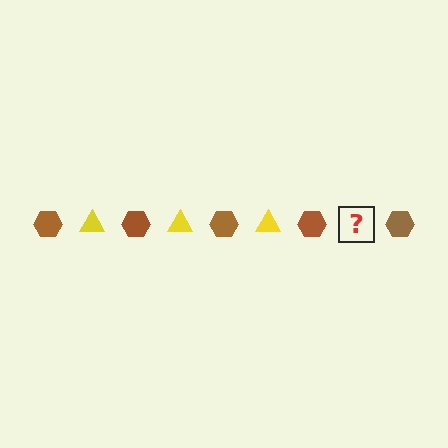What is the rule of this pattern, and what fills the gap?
The rule is that the pattern alternates between brown hexagon and yellow triangle. The gap should be filled with a yellow triangle.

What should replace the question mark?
The question mark should be replaced with a yellow triangle.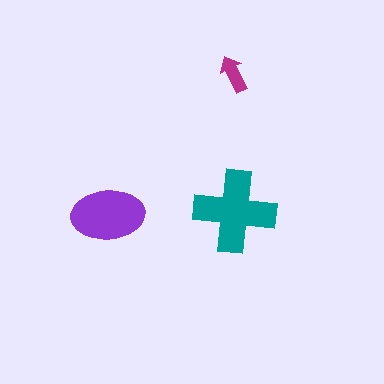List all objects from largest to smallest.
The teal cross, the purple ellipse, the magenta arrow.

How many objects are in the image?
There are 3 objects in the image.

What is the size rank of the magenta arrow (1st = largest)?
3rd.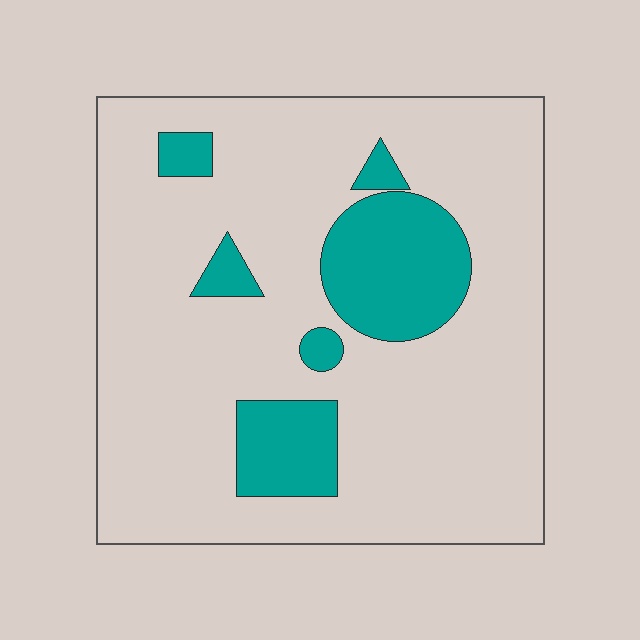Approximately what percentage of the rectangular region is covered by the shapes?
Approximately 20%.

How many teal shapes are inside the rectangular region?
6.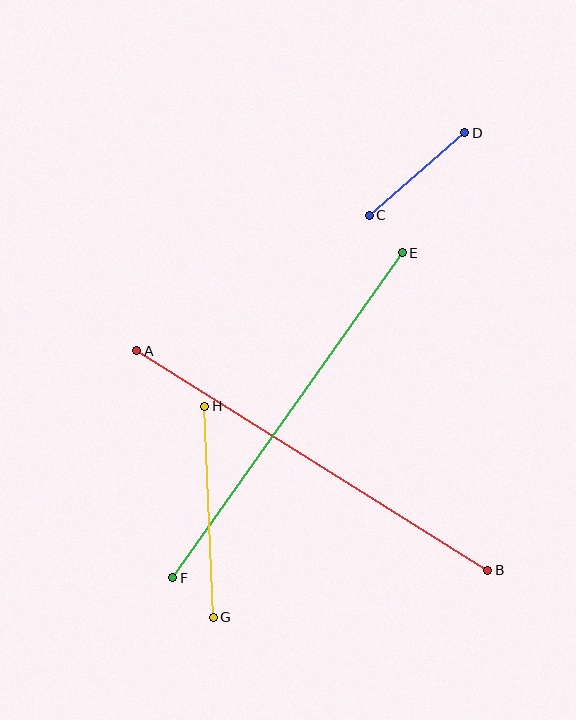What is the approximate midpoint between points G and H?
The midpoint is at approximately (209, 512) pixels.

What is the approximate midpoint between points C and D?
The midpoint is at approximately (417, 174) pixels.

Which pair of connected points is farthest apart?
Points A and B are farthest apart.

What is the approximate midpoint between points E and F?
The midpoint is at approximately (287, 415) pixels.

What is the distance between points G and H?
The distance is approximately 211 pixels.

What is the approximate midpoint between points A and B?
The midpoint is at approximately (312, 461) pixels.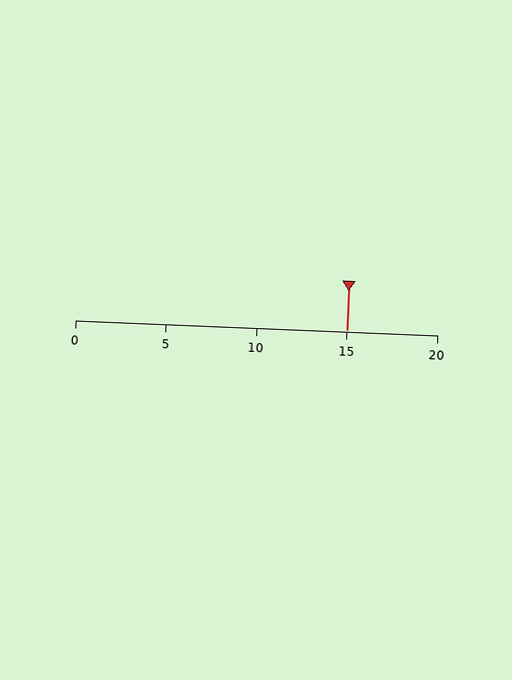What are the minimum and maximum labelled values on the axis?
The axis runs from 0 to 20.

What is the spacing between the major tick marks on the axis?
The major ticks are spaced 5 apart.